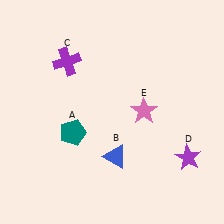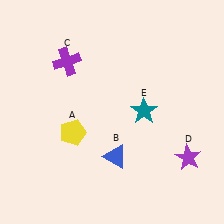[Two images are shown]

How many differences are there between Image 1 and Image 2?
There are 2 differences between the two images.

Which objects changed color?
A changed from teal to yellow. E changed from pink to teal.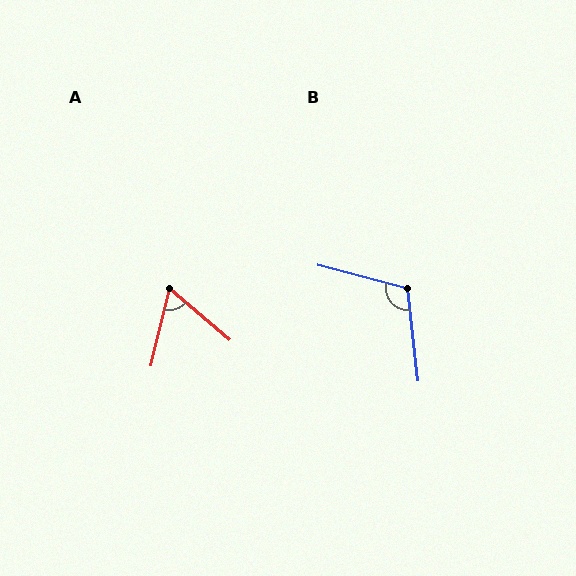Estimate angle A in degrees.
Approximately 63 degrees.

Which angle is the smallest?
A, at approximately 63 degrees.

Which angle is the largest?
B, at approximately 111 degrees.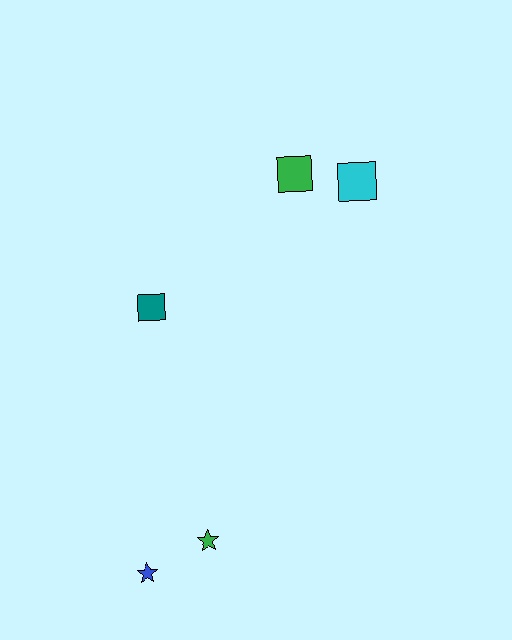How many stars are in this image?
There are 2 stars.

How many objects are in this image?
There are 5 objects.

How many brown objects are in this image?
There are no brown objects.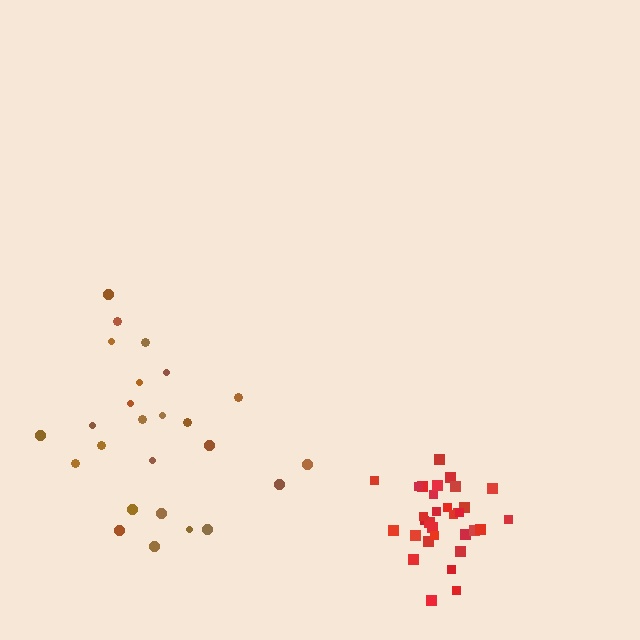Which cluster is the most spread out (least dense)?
Brown.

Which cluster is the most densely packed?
Red.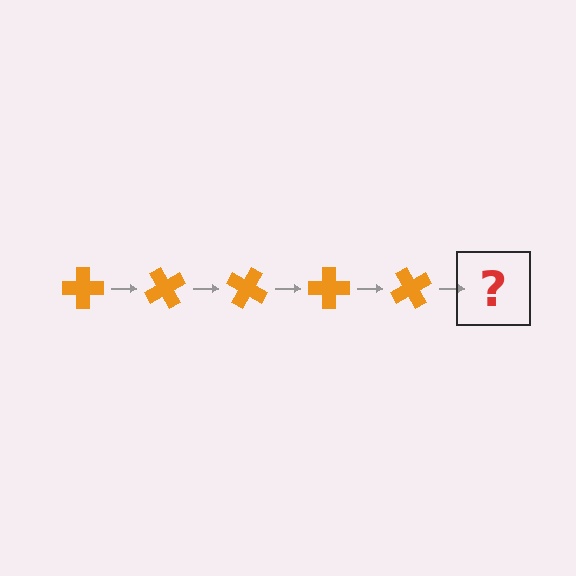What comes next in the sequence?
The next element should be an orange cross rotated 300 degrees.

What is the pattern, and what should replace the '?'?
The pattern is that the cross rotates 60 degrees each step. The '?' should be an orange cross rotated 300 degrees.